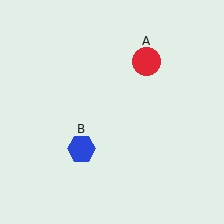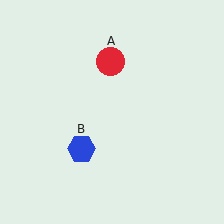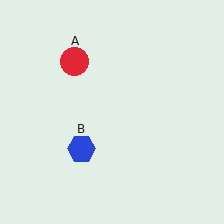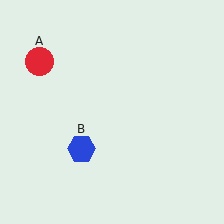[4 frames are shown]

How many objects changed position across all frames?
1 object changed position: red circle (object A).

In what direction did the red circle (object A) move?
The red circle (object A) moved left.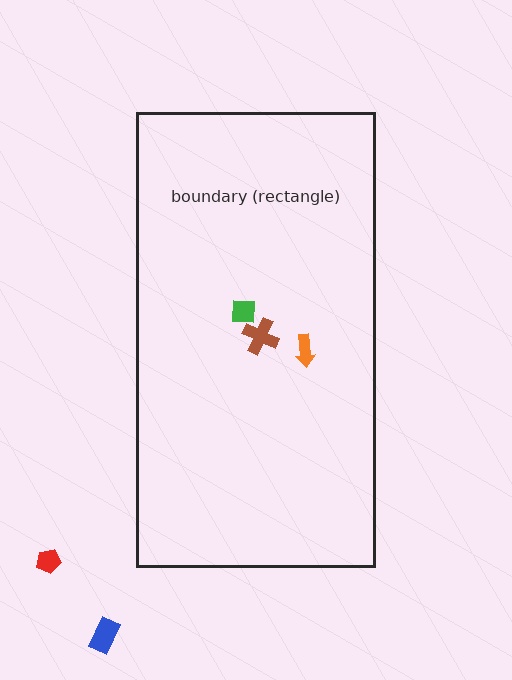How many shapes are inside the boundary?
3 inside, 2 outside.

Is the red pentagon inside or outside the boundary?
Outside.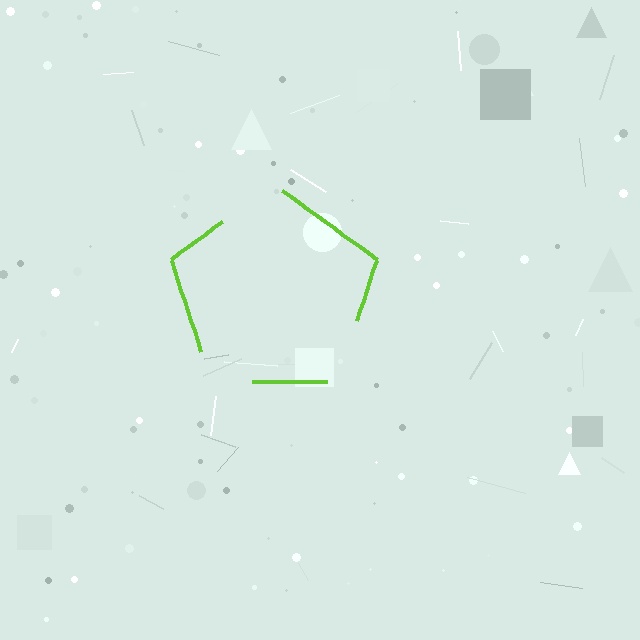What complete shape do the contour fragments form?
The contour fragments form a pentagon.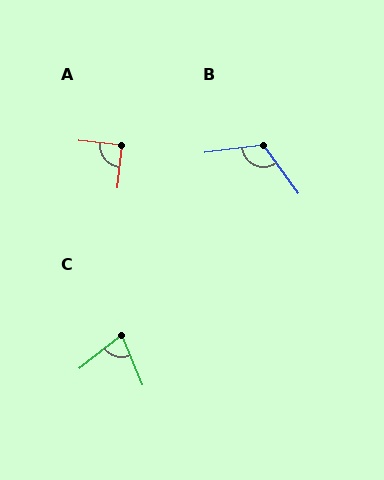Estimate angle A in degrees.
Approximately 89 degrees.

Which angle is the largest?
B, at approximately 119 degrees.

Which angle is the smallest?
C, at approximately 75 degrees.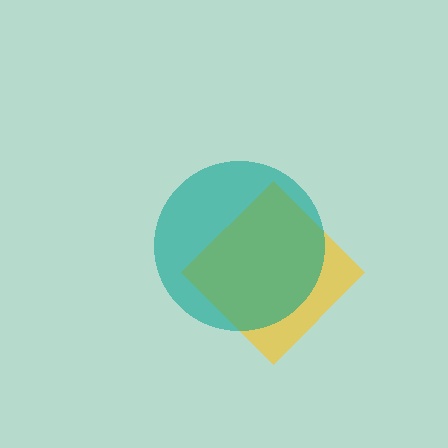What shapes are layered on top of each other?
The layered shapes are: a yellow diamond, a teal circle.